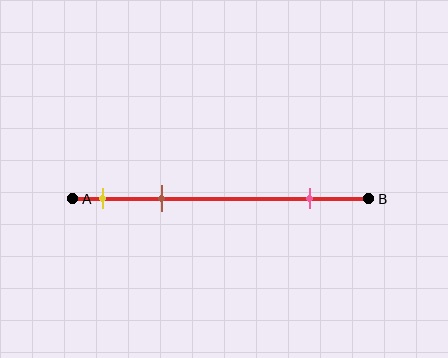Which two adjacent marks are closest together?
The yellow and brown marks are the closest adjacent pair.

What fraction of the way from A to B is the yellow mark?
The yellow mark is approximately 10% (0.1) of the way from A to B.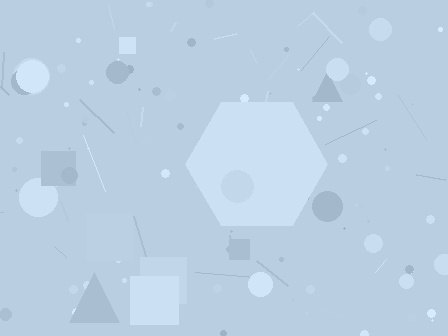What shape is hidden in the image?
A hexagon is hidden in the image.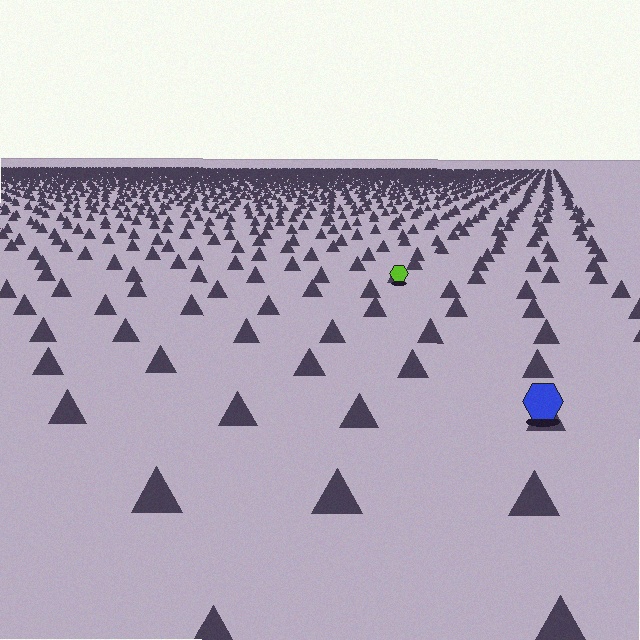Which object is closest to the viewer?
The blue hexagon is closest. The texture marks near it are larger and more spread out.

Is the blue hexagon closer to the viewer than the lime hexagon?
Yes. The blue hexagon is closer — you can tell from the texture gradient: the ground texture is coarser near it.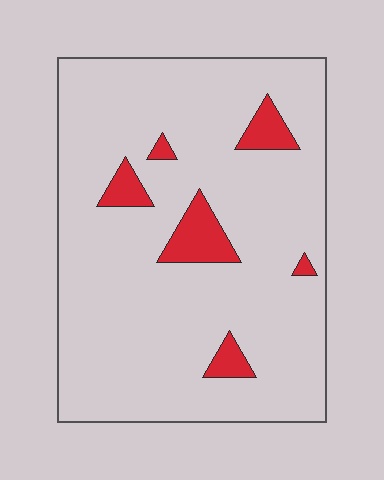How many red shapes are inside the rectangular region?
6.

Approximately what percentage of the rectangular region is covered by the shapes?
Approximately 10%.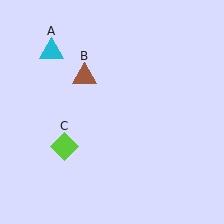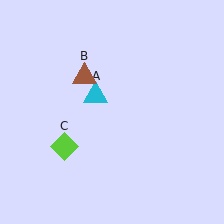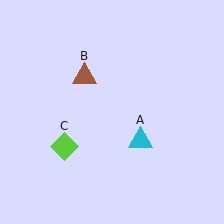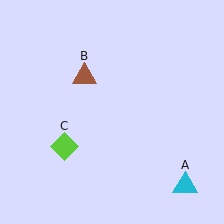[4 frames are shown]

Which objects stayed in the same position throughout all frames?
Brown triangle (object B) and lime diamond (object C) remained stationary.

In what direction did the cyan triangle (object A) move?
The cyan triangle (object A) moved down and to the right.